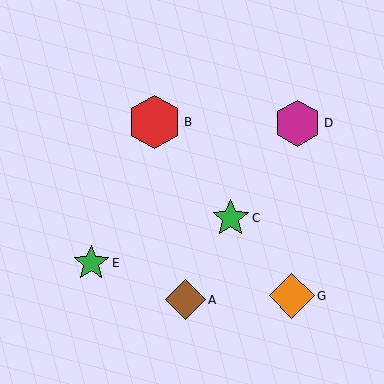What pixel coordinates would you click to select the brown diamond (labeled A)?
Click at (185, 300) to select the brown diamond A.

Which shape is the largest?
The red hexagon (labeled B) is the largest.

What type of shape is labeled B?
Shape B is a red hexagon.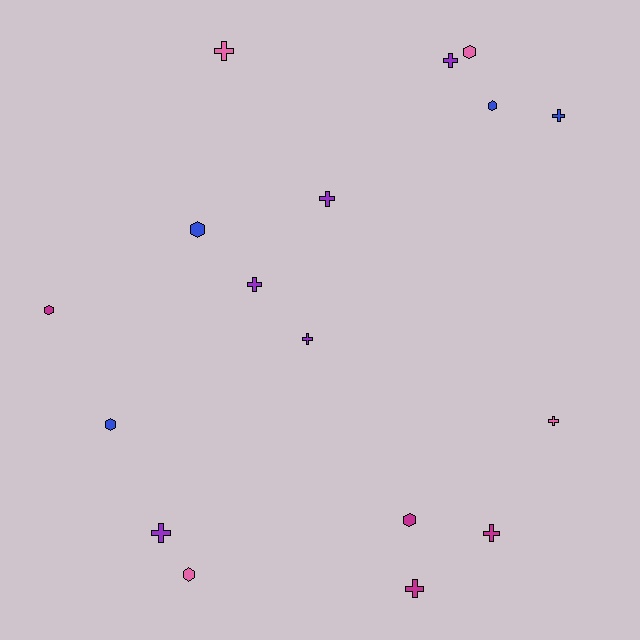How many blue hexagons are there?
There are 3 blue hexagons.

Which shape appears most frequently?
Cross, with 10 objects.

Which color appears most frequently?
Purple, with 5 objects.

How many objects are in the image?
There are 17 objects.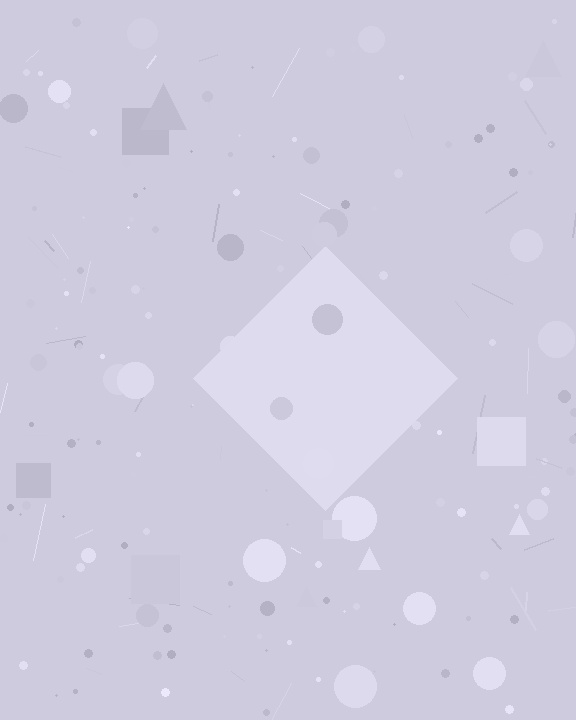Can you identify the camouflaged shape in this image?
The camouflaged shape is a diamond.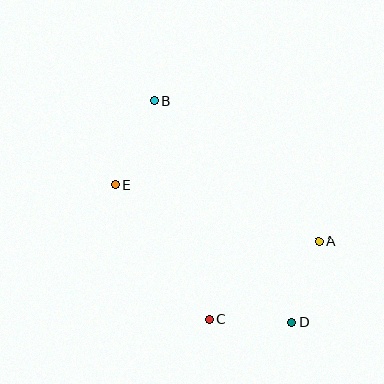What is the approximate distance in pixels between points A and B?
The distance between A and B is approximately 216 pixels.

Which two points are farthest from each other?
Points B and D are farthest from each other.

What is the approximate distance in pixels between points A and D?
The distance between A and D is approximately 85 pixels.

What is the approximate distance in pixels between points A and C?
The distance between A and C is approximately 134 pixels.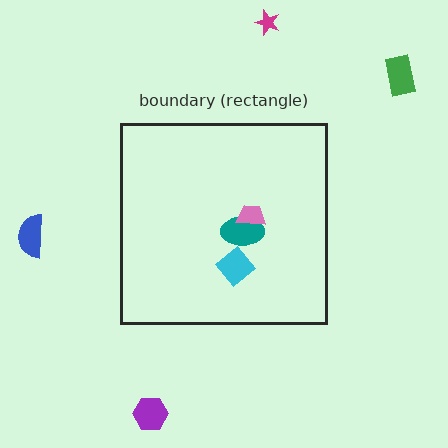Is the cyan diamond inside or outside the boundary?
Inside.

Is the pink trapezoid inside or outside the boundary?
Inside.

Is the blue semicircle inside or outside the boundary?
Outside.